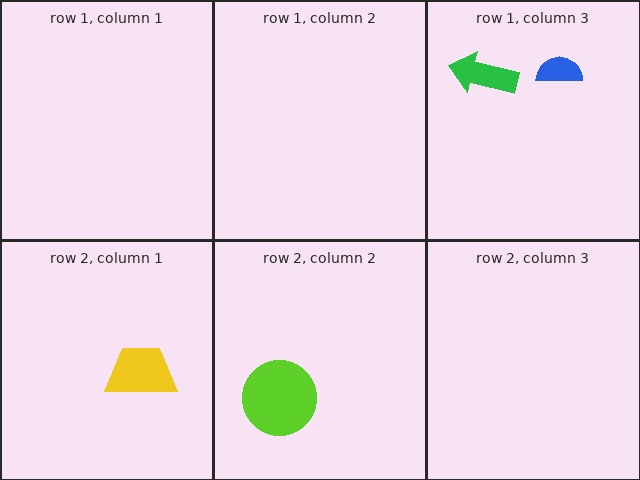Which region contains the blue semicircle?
The row 1, column 3 region.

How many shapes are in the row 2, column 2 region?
1.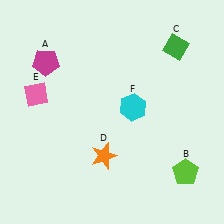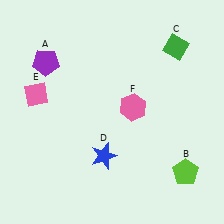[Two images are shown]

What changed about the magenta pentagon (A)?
In Image 1, A is magenta. In Image 2, it changed to purple.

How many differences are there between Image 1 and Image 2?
There are 3 differences between the two images.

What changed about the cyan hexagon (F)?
In Image 1, F is cyan. In Image 2, it changed to pink.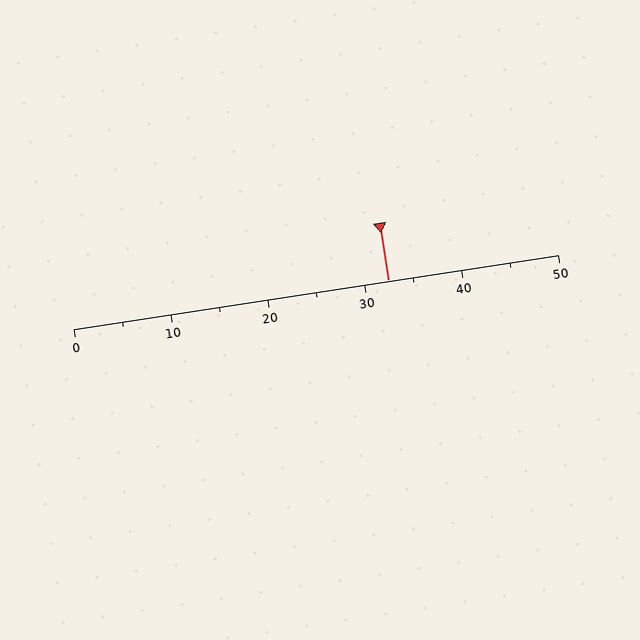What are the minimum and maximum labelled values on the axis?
The axis runs from 0 to 50.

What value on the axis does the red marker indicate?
The marker indicates approximately 32.5.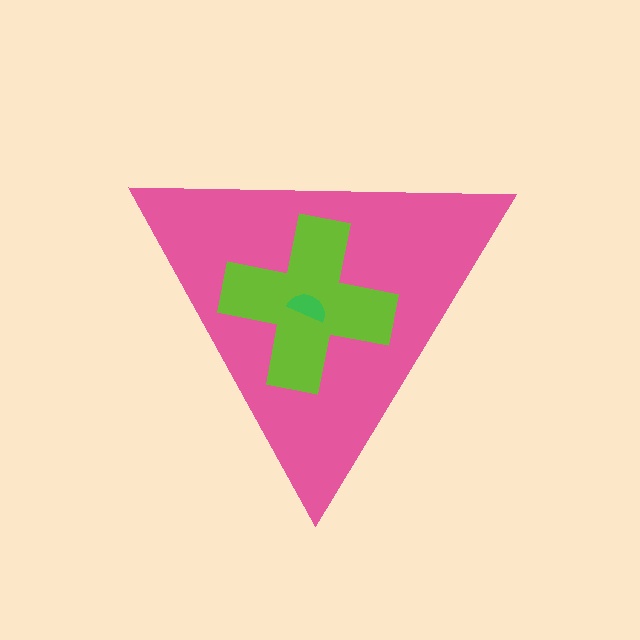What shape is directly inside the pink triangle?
The lime cross.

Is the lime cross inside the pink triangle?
Yes.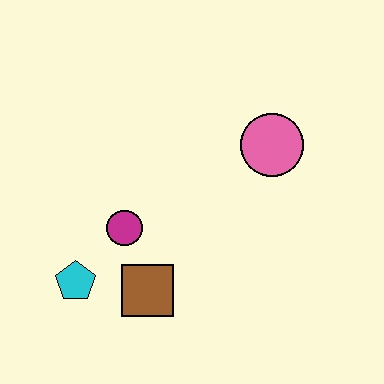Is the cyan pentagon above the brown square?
Yes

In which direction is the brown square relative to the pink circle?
The brown square is below the pink circle.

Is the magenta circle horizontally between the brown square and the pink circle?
No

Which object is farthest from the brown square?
The pink circle is farthest from the brown square.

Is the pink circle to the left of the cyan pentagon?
No